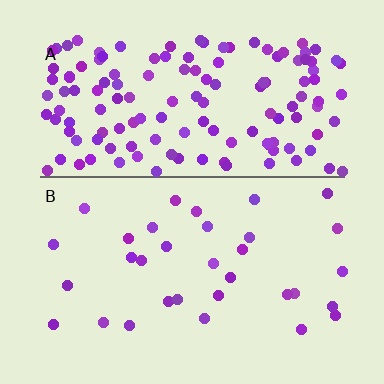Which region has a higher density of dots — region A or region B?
A (the top).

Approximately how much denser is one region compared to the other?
Approximately 4.4× — region A over region B.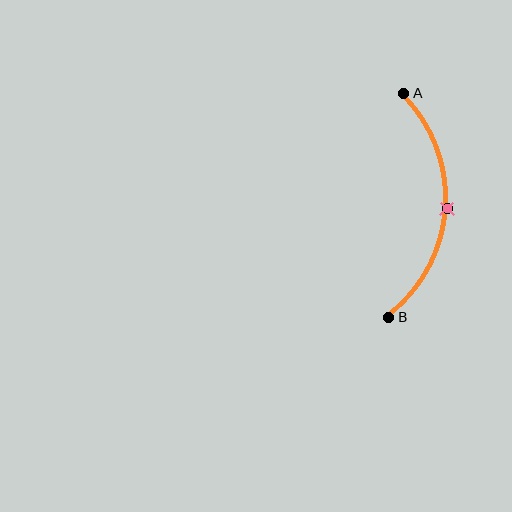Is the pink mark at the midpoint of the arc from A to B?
Yes. The pink mark lies on the arc at equal arc-length from both A and B — it is the arc midpoint.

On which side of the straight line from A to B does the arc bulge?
The arc bulges to the right of the straight line connecting A and B.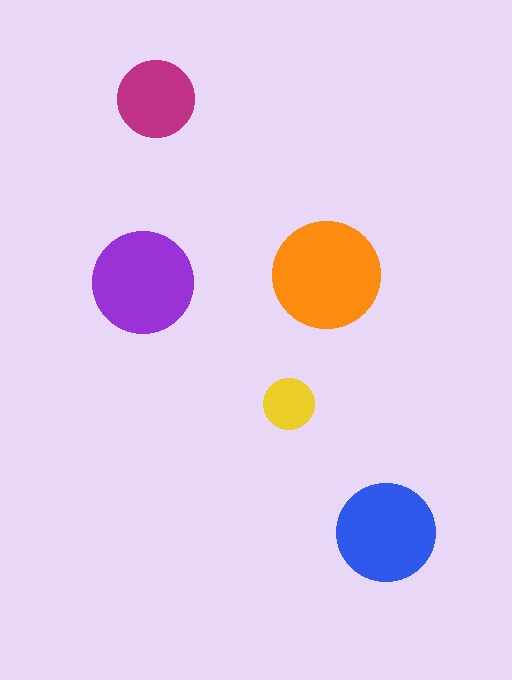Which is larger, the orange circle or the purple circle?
The orange one.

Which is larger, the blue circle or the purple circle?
The purple one.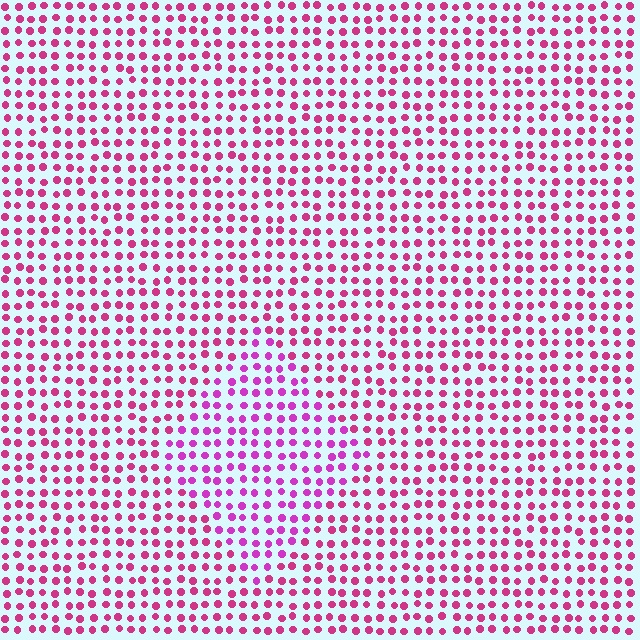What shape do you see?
I see a diamond.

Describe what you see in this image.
The image is filled with small magenta elements in a uniform arrangement. A diamond-shaped region is visible where the elements are tinted to a slightly different hue, forming a subtle color boundary.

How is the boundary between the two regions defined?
The boundary is defined purely by a slight shift in hue (about 24 degrees). Spacing, size, and orientation are identical on both sides.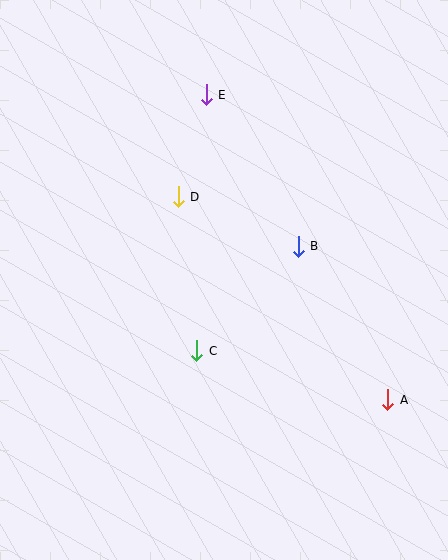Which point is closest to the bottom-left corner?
Point C is closest to the bottom-left corner.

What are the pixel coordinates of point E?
Point E is at (206, 95).